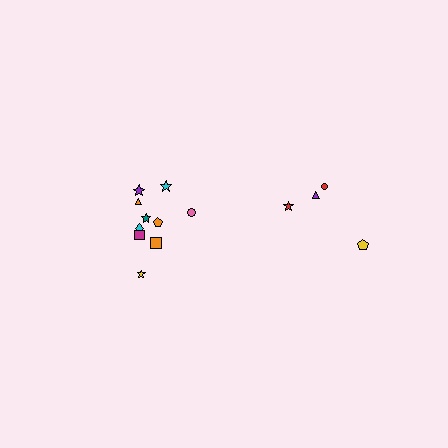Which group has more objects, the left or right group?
The left group.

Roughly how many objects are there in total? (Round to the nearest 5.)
Roughly 15 objects in total.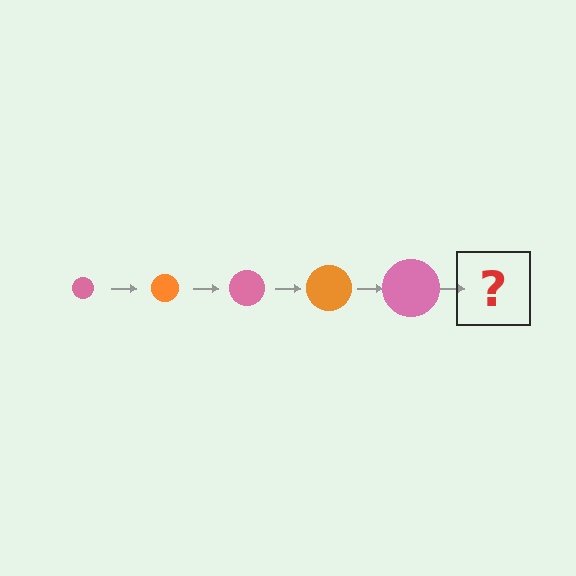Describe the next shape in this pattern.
It should be an orange circle, larger than the previous one.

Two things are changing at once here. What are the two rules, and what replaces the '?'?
The two rules are that the circle grows larger each step and the color cycles through pink and orange. The '?' should be an orange circle, larger than the previous one.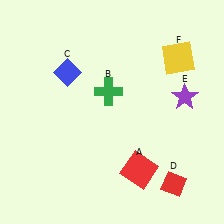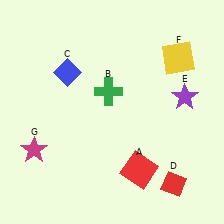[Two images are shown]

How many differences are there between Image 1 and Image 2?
There is 1 difference between the two images.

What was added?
A magenta star (G) was added in Image 2.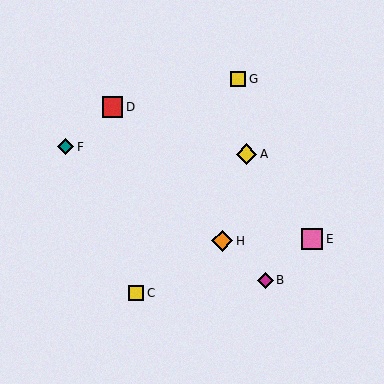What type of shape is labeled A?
Shape A is a yellow diamond.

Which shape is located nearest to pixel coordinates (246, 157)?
The yellow diamond (labeled A) at (246, 154) is nearest to that location.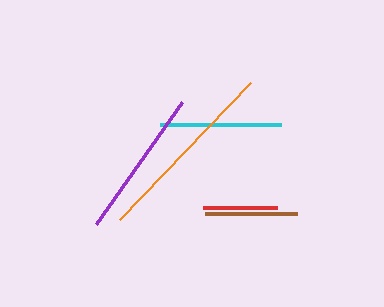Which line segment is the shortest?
The red line is the shortest at approximately 74 pixels.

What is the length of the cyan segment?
The cyan segment is approximately 121 pixels long.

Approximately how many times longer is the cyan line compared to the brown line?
The cyan line is approximately 1.3 times the length of the brown line.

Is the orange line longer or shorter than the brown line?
The orange line is longer than the brown line.